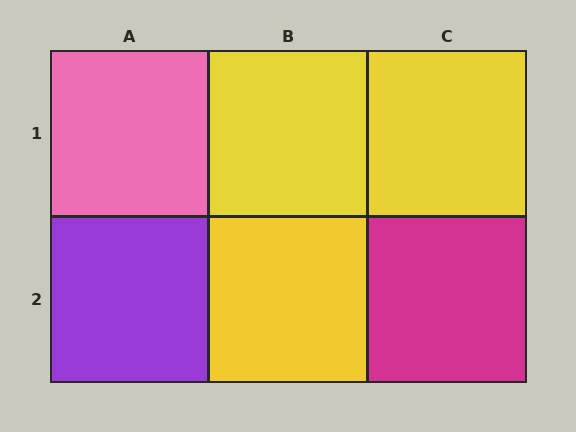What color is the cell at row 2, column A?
Purple.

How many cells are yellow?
3 cells are yellow.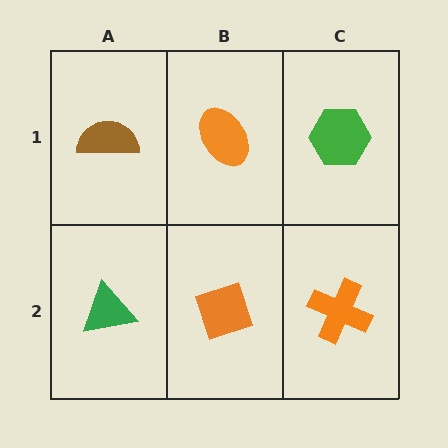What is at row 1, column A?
A brown semicircle.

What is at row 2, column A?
A green triangle.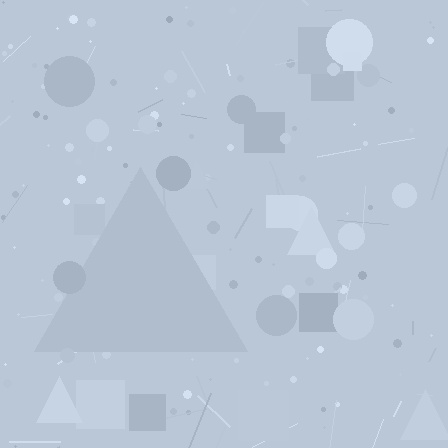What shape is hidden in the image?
A triangle is hidden in the image.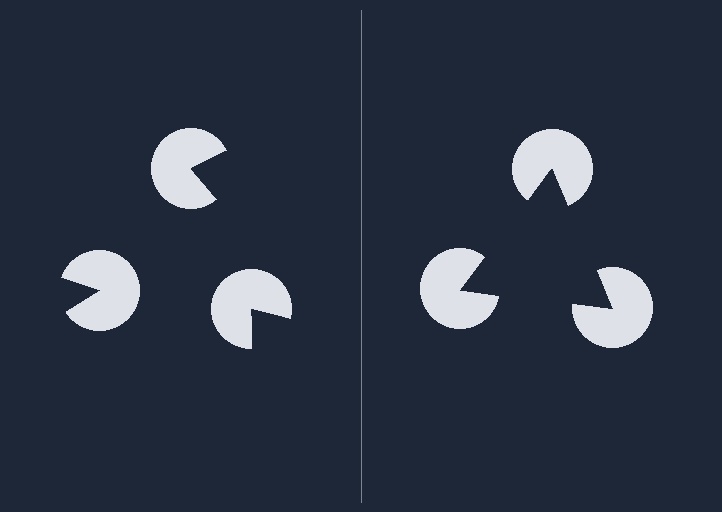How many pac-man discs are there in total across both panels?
6 — 3 on each side.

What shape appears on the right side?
An illusory triangle.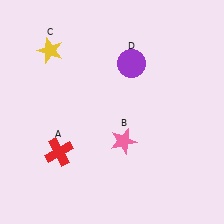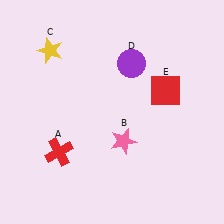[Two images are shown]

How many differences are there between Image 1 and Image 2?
There is 1 difference between the two images.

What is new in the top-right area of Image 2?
A red square (E) was added in the top-right area of Image 2.